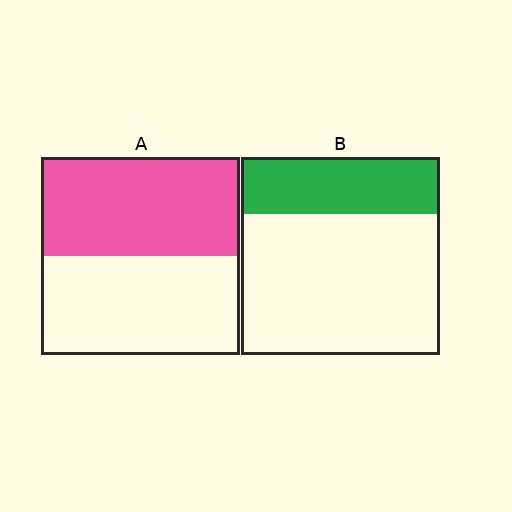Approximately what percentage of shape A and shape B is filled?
A is approximately 50% and B is approximately 30%.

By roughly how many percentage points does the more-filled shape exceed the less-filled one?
By roughly 20 percentage points (A over B).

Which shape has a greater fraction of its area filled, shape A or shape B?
Shape A.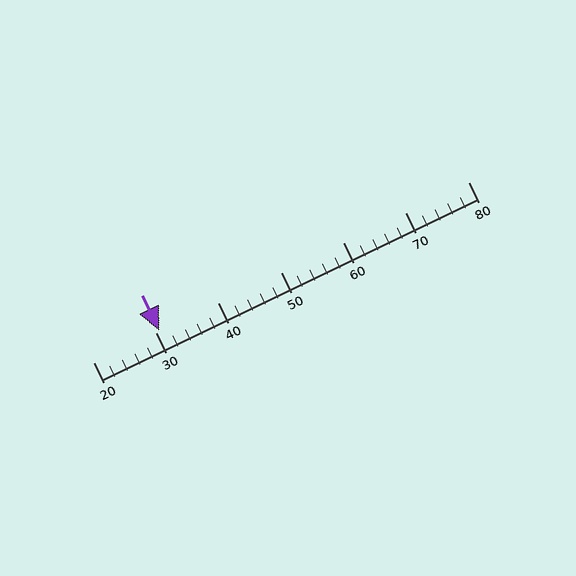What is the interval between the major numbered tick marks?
The major tick marks are spaced 10 units apart.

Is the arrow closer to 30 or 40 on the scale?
The arrow is closer to 30.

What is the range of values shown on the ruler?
The ruler shows values from 20 to 80.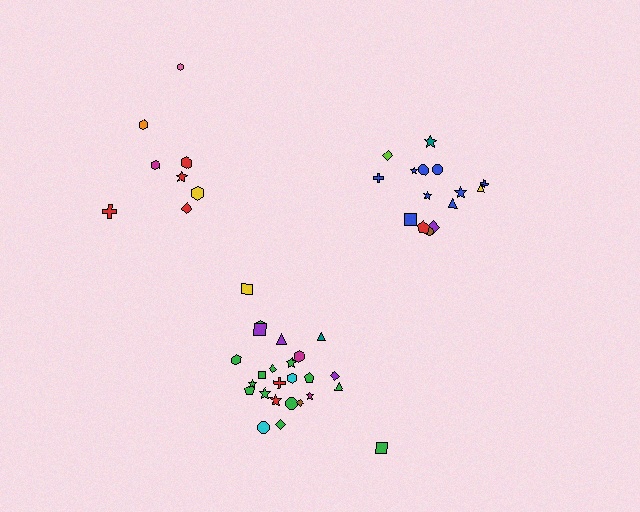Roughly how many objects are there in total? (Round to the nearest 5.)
Roughly 50 objects in total.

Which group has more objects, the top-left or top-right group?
The top-right group.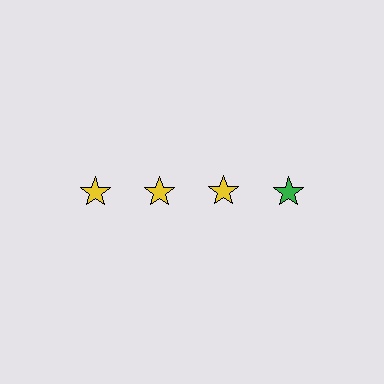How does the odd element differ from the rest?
It has a different color: green instead of yellow.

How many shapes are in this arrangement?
There are 4 shapes arranged in a grid pattern.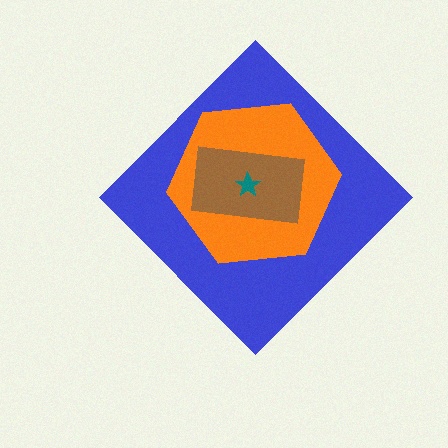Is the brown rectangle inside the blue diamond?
Yes.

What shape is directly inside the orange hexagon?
The brown rectangle.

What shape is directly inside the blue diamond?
The orange hexagon.